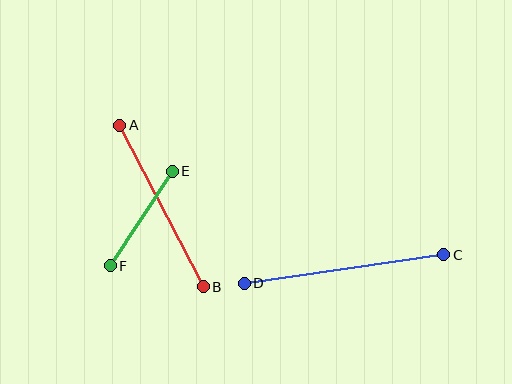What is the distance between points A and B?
The distance is approximately 182 pixels.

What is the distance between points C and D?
The distance is approximately 201 pixels.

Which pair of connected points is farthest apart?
Points C and D are farthest apart.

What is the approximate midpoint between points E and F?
The midpoint is at approximately (141, 219) pixels.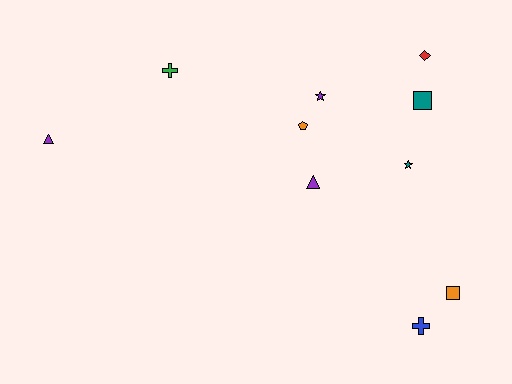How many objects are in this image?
There are 10 objects.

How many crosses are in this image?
There are 2 crosses.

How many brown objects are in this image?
There are no brown objects.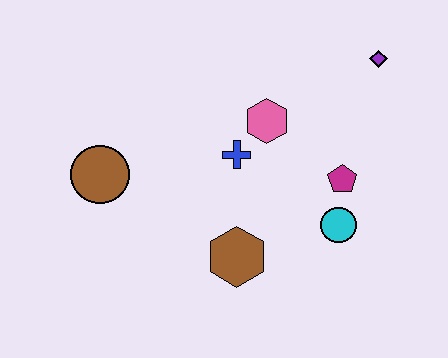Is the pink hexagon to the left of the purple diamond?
Yes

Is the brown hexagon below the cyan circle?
Yes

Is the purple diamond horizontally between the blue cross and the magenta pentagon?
No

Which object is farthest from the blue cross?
The purple diamond is farthest from the blue cross.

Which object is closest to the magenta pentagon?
The cyan circle is closest to the magenta pentagon.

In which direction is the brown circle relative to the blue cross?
The brown circle is to the left of the blue cross.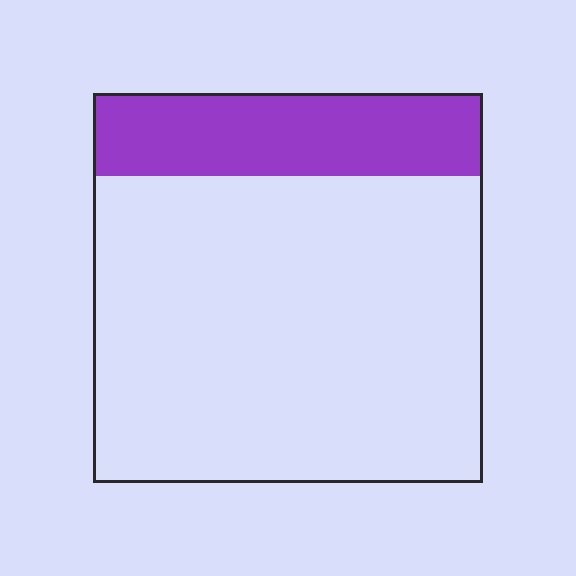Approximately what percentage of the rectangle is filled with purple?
Approximately 20%.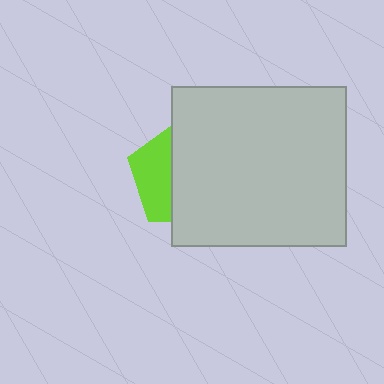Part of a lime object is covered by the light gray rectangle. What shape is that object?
It is a pentagon.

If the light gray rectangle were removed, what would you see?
You would see the complete lime pentagon.